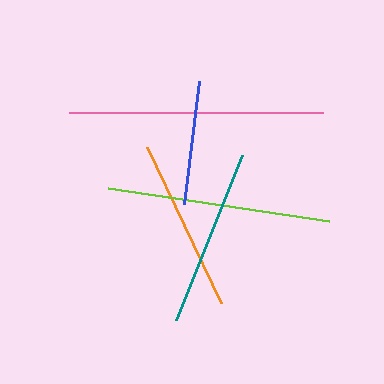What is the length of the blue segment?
The blue segment is approximately 124 pixels long.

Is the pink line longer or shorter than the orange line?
The pink line is longer than the orange line.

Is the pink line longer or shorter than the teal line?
The pink line is longer than the teal line.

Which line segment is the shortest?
The blue line is the shortest at approximately 124 pixels.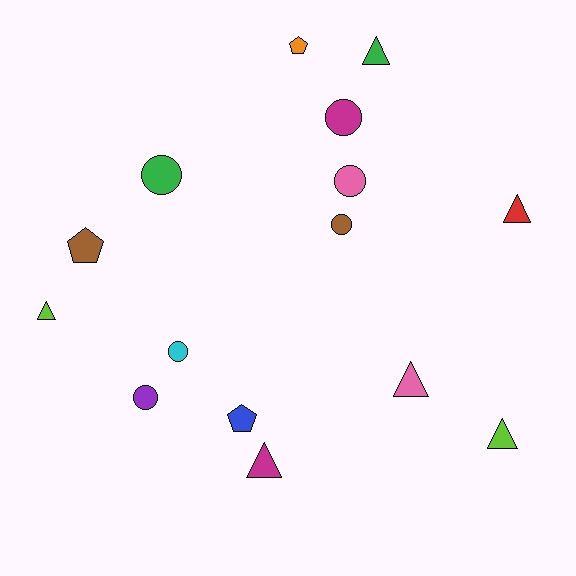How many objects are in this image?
There are 15 objects.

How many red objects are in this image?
There is 1 red object.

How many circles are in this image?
There are 6 circles.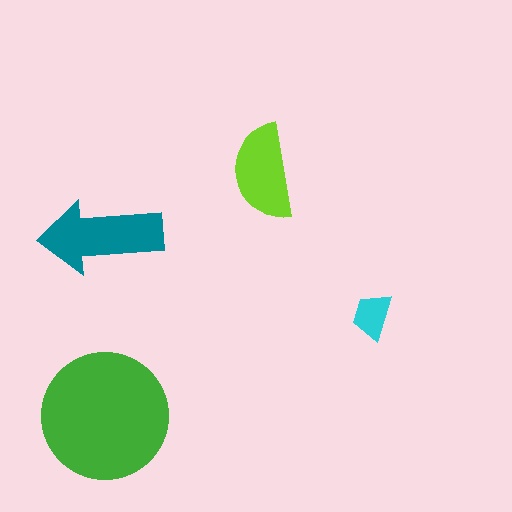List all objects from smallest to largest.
The cyan trapezoid, the lime semicircle, the teal arrow, the green circle.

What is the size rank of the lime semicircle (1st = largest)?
3rd.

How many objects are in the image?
There are 4 objects in the image.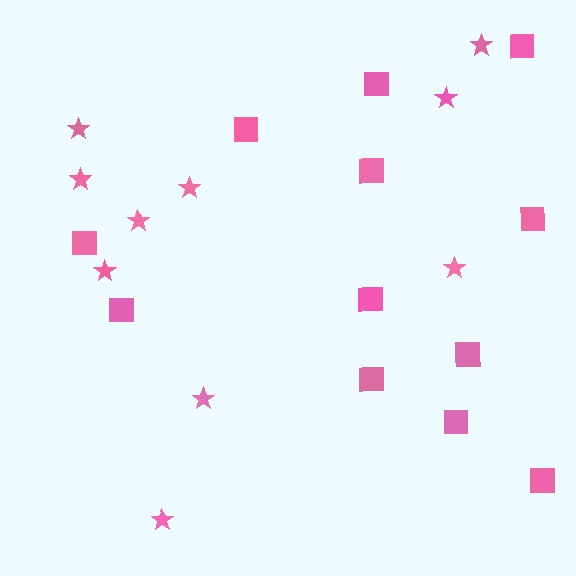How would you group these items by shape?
There are 2 groups: one group of squares (12) and one group of stars (10).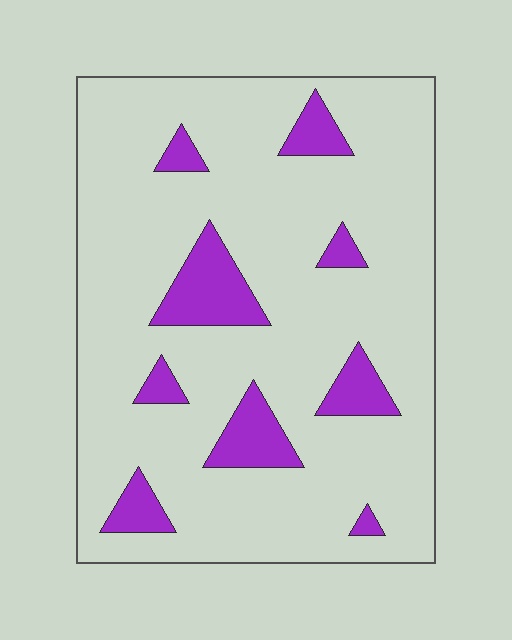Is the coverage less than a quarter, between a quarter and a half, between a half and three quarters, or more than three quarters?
Less than a quarter.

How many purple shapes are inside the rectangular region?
9.